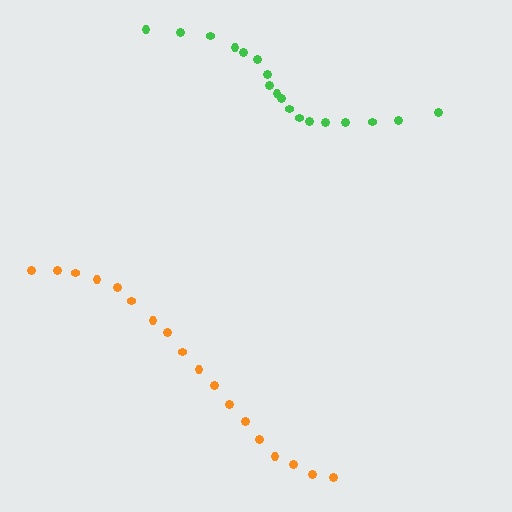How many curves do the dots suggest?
There are 2 distinct paths.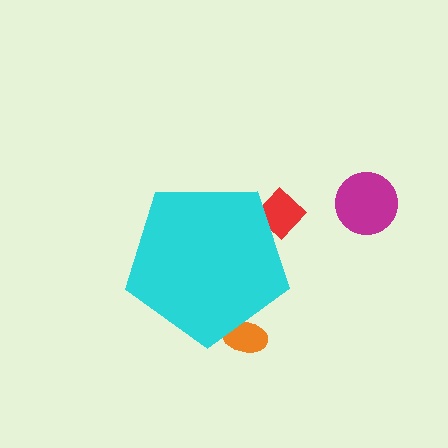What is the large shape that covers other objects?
A cyan pentagon.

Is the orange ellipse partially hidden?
Yes, the orange ellipse is partially hidden behind the cyan pentagon.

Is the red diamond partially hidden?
Yes, the red diamond is partially hidden behind the cyan pentagon.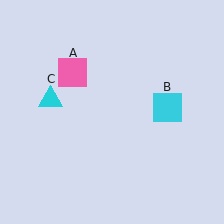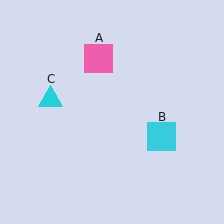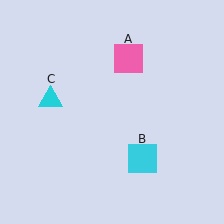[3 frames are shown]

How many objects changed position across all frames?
2 objects changed position: pink square (object A), cyan square (object B).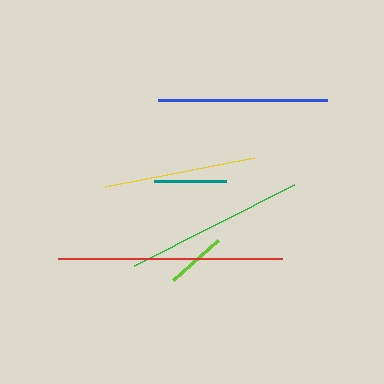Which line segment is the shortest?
The lime line is the shortest at approximately 60 pixels.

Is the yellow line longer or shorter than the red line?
The red line is longer than the yellow line.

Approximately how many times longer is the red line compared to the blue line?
The red line is approximately 1.3 times the length of the blue line.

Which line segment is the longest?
The red line is the longest at approximately 224 pixels.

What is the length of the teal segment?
The teal segment is approximately 72 pixels long.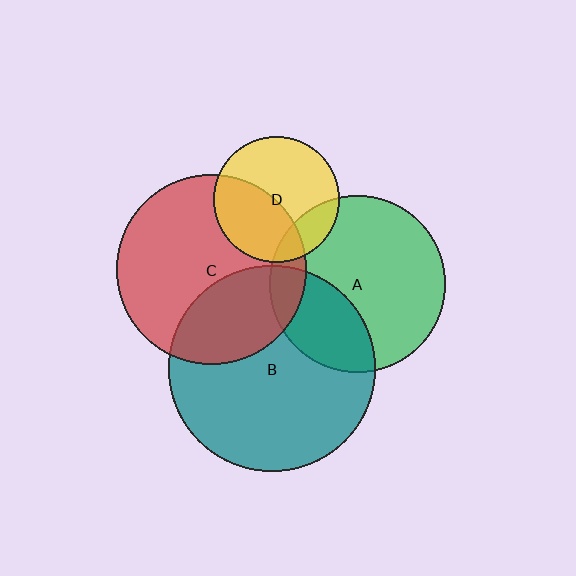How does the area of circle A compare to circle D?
Approximately 2.0 times.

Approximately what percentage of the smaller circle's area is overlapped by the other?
Approximately 35%.